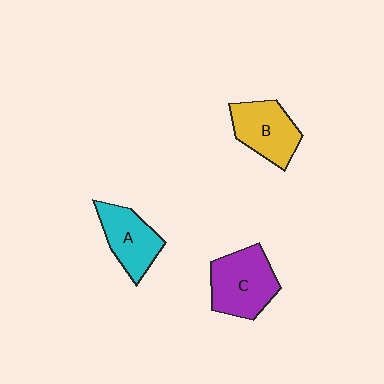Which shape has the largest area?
Shape C (purple).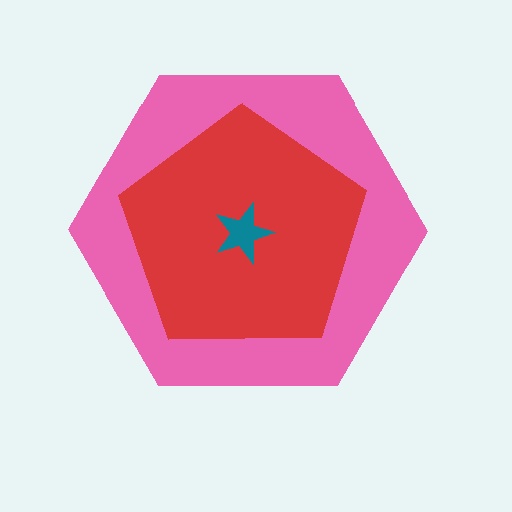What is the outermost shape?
The pink hexagon.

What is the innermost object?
The teal star.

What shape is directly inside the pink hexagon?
The red pentagon.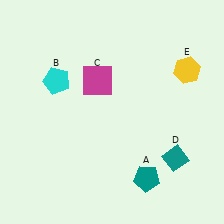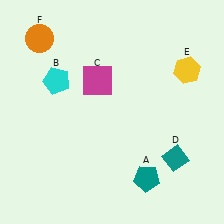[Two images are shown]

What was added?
An orange circle (F) was added in Image 2.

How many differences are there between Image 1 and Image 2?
There is 1 difference between the two images.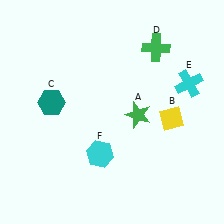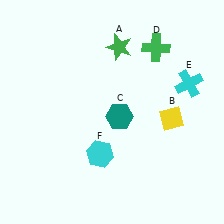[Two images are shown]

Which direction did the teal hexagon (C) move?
The teal hexagon (C) moved right.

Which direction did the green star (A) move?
The green star (A) moved up.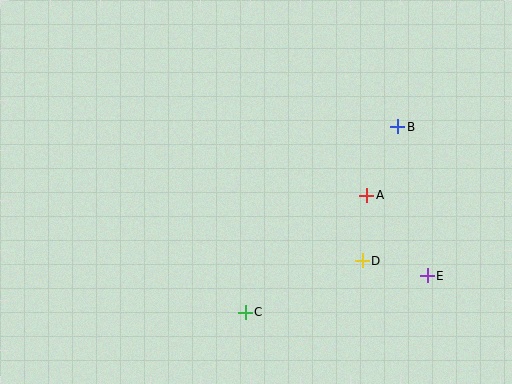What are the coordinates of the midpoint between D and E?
The midpoint between D and E is at (395, 268).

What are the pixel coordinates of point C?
Point C is at (245, 312).